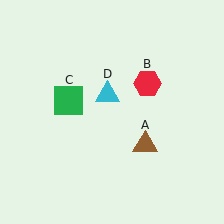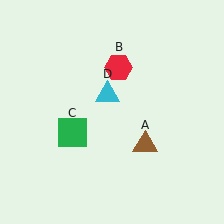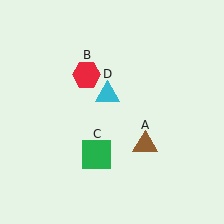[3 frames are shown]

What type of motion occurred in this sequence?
The red hexagon (object B), green square (object C) rotated counterclockwise around the center of the scene.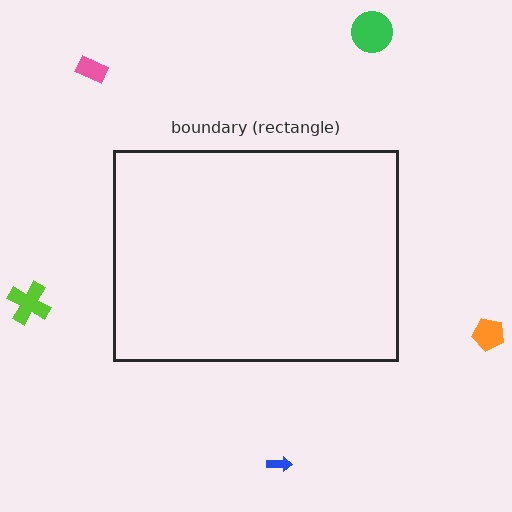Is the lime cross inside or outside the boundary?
Outside.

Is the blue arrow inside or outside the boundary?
Outside.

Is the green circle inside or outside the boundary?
Outside.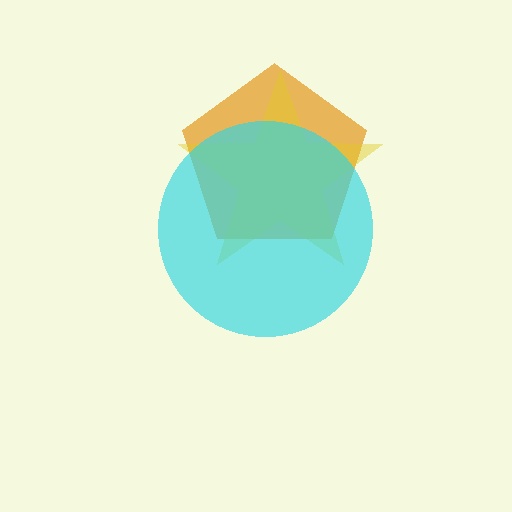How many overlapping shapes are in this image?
There are 3 overlapping shapes in the image.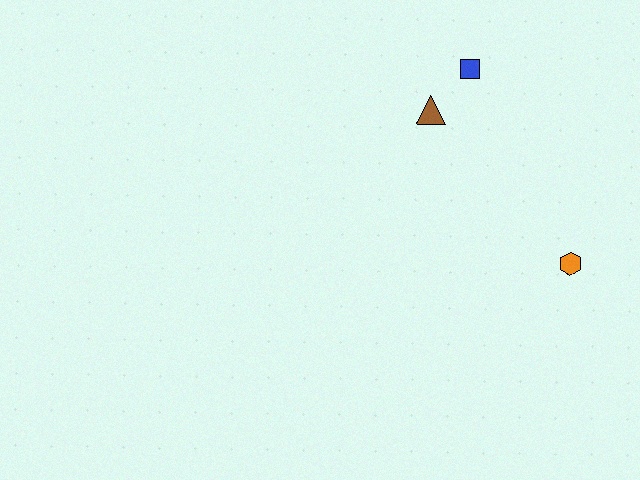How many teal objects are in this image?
There are no teal objects.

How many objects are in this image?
There are 3 objects.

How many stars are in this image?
There are no stars.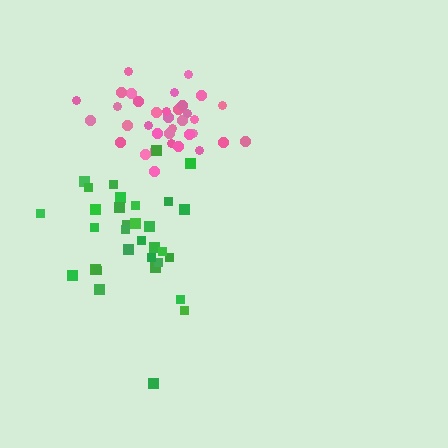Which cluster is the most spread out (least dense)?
Green.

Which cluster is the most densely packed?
Pink.